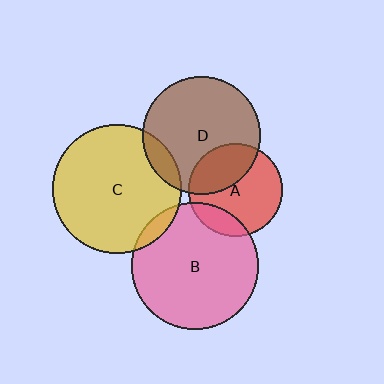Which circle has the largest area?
Circle C (yellow).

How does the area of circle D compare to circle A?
Approximately 1.6 times.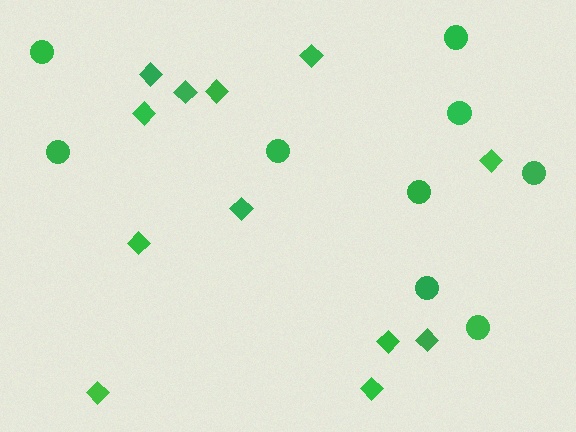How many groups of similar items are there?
There are 2 groups: one group of circles (9) and one group of diamonds (12).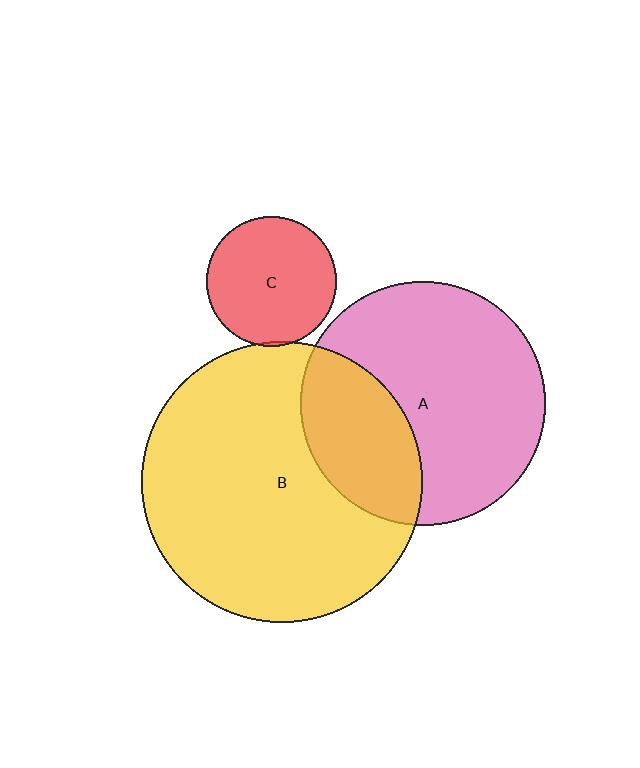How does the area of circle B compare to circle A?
Approximately 1.3 times.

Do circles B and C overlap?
Yes.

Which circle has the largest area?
Circle B (yellow).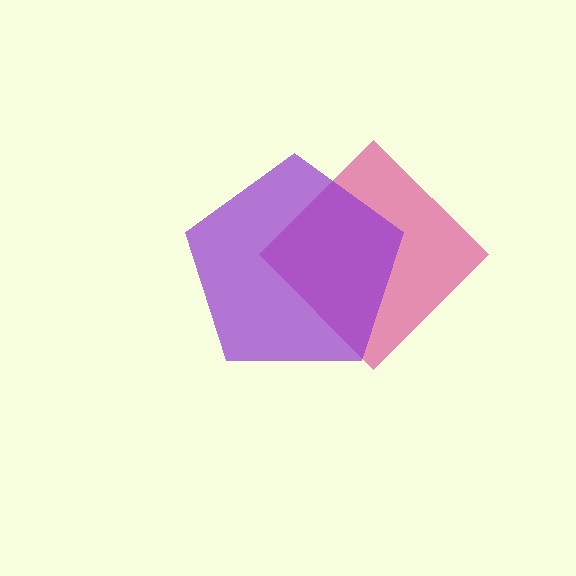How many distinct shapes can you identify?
There are 2 distinct shapes: a pink diamond, a purple pentagon.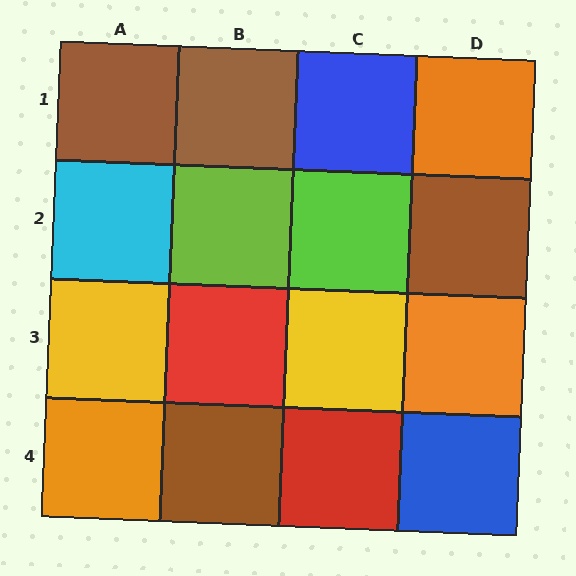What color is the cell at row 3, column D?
Orange.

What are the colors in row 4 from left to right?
Orange, brown, red, blue.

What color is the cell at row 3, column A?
Yellow.